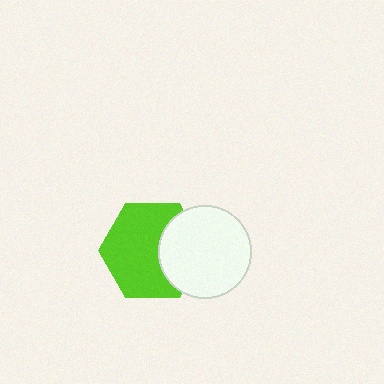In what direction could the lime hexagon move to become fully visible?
The lime hexagon could move left. That would shift it out from behind the white circle entirely.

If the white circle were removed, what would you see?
You would see the complete lime hexagon.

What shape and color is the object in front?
The object in front is a white circle.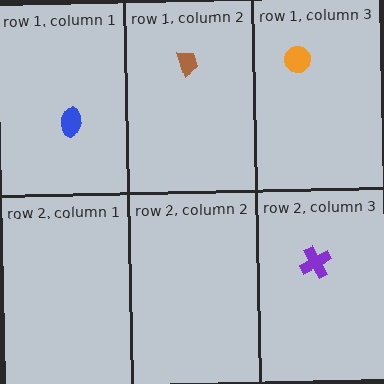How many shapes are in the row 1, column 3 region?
1.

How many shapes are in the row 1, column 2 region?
1.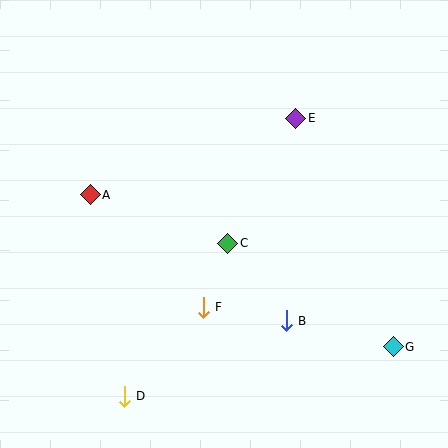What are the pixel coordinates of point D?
Point D is at (124, 396).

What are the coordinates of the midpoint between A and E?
The midpoint between A and E is at (193, 157).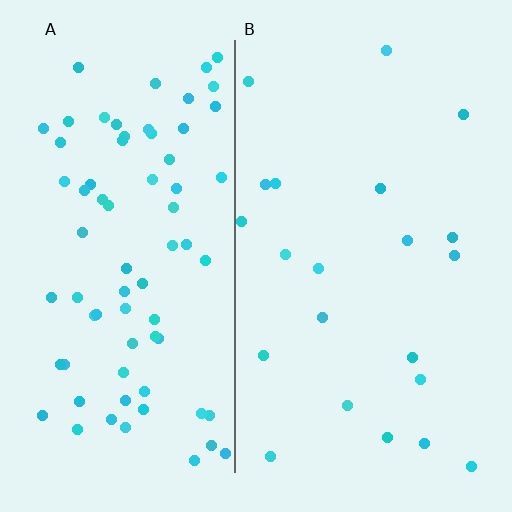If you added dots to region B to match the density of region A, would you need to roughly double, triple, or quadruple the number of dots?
Approximately triple.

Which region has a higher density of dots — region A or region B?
A (the left).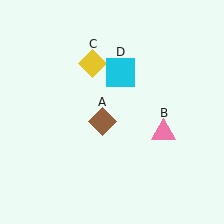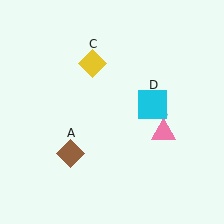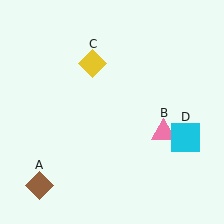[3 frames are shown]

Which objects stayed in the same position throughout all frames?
Pink triangle (object B) and yellow diamond (object C) remained stationary.